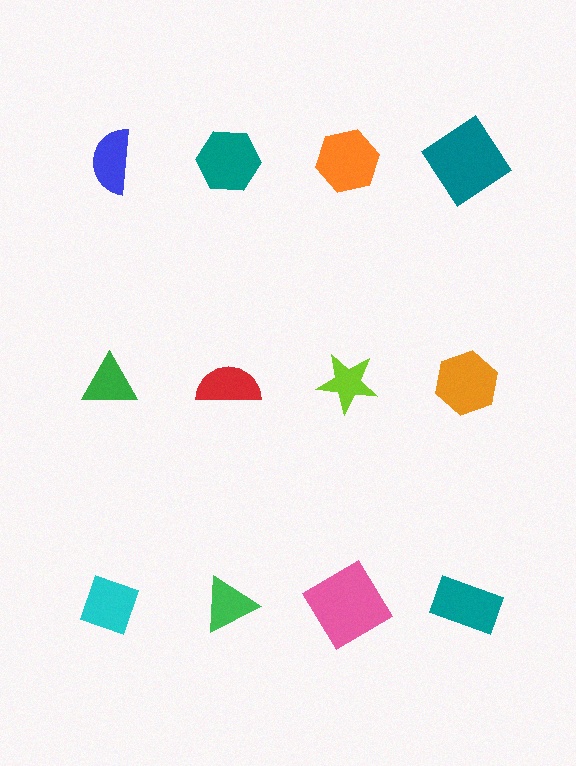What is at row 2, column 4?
An orange hexagon.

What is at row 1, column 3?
An orange hexagon.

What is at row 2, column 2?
A red semicircle.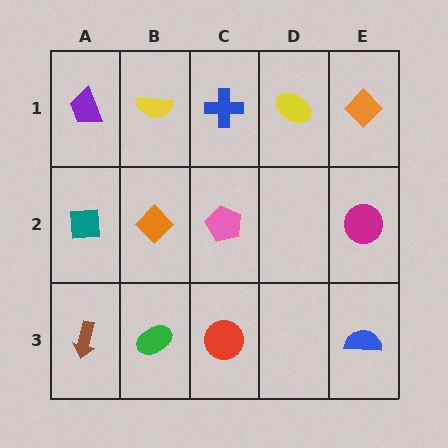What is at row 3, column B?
A green ellipse.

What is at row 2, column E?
A magenta circle.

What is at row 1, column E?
An orange diamond.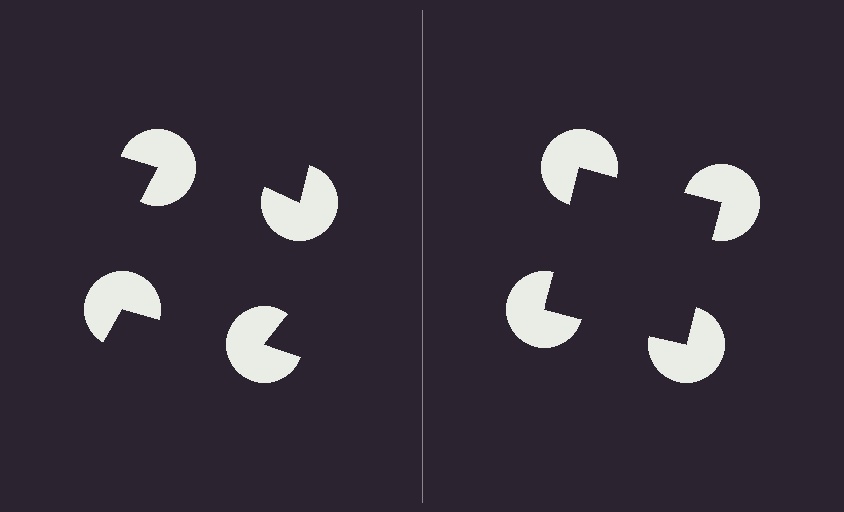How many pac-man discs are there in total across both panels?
8 — 4 on each side.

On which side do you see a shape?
An illusory square appears on the right side. On the left side the wedge cuts are rotated, so no coherent shape forms.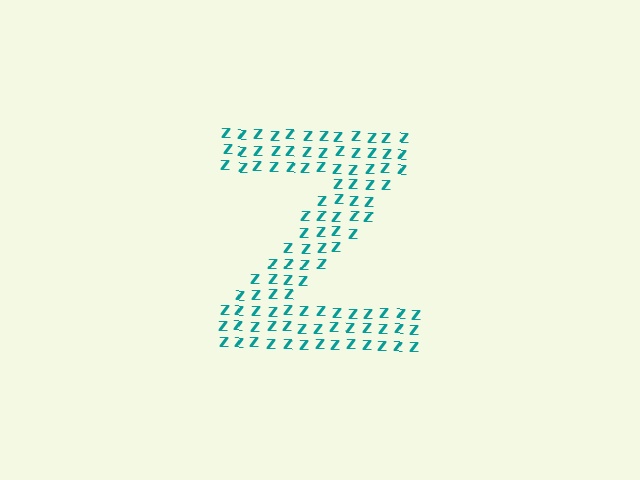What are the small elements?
The small elements are letter Z's.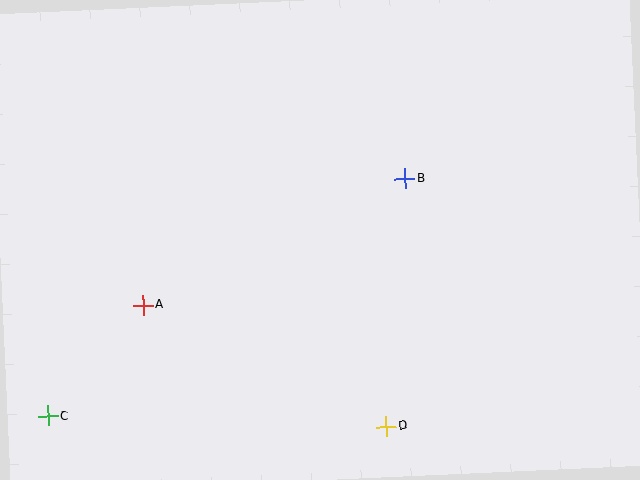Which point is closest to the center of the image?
Point B at (405, 179) is closest to the center.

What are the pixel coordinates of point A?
Point A is at (143, 305).